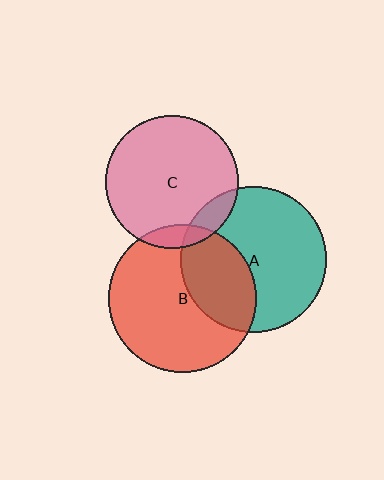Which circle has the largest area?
Circle B (red).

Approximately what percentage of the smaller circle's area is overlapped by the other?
Approximately 35%.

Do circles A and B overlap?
Yes.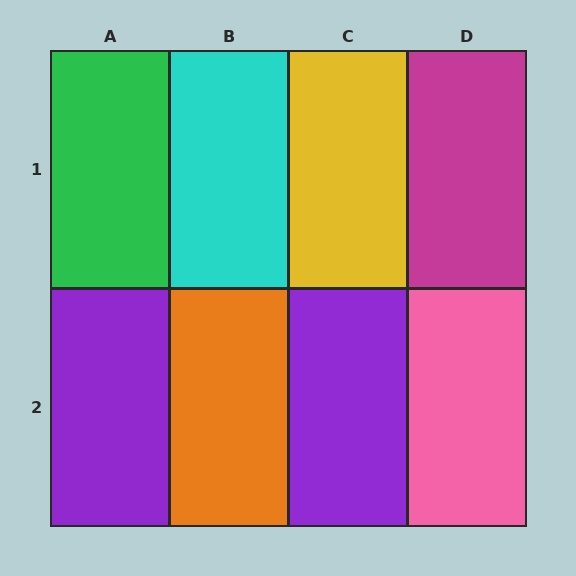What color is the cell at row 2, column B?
Orange.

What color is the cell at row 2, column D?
Pink.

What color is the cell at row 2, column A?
Purple.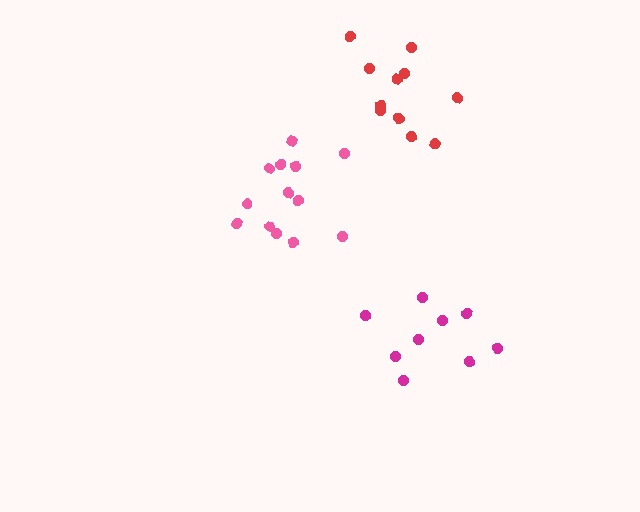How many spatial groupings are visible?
There are 3 spatial groupings.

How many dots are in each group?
Group 1: 9 dots, Group 2: 13 dots, Group 3: 12 dots (34 total).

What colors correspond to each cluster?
The clusters are colored: magenta, pink, red.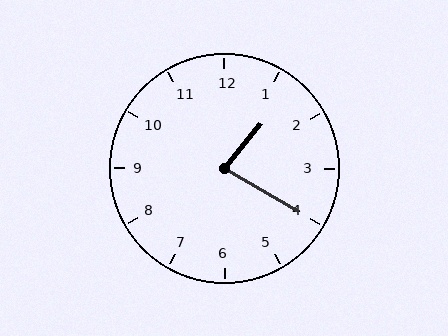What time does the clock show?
1:20.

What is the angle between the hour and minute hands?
Approximately 80 degrees.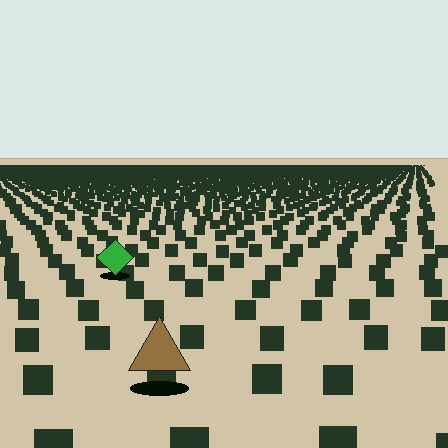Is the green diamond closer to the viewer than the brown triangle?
No. The brown triangle is closer — you can tell from the texture gradient: the ground texture is coarser near it.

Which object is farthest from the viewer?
The green diamond is farthest from the viewer. It appears smaller and the ground texture around it is denser.